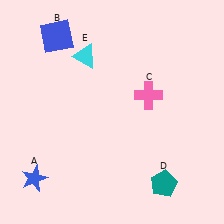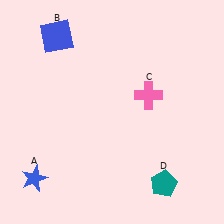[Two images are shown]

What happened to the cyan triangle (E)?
The cyan triangle (E) was removed in Image 2. It was in the top-left area of Image 1.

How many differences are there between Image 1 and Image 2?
There is 1 difference between the two images.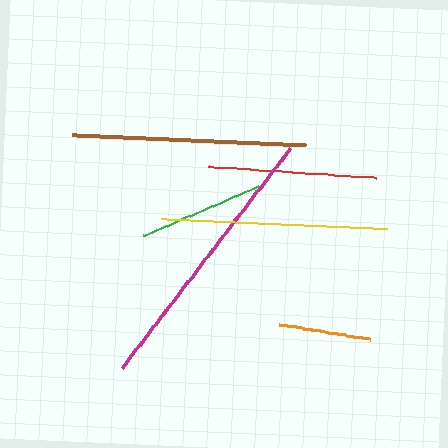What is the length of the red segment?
The red segment is approximately 168 pixels long.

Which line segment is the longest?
The magenta line is the longest at approximately 278 pixels.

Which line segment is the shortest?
The orange line is the shortest at approximately 93 pixels.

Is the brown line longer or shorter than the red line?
The brown line is longer than the red line.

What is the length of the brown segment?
The brown segment is approximately 234 pixels long.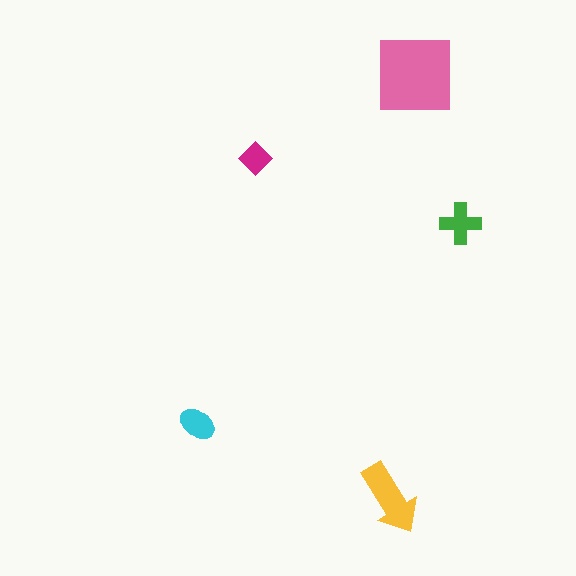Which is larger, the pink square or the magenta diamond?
The pink square.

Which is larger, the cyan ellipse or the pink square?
The pink square.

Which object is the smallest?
The magenta diamond.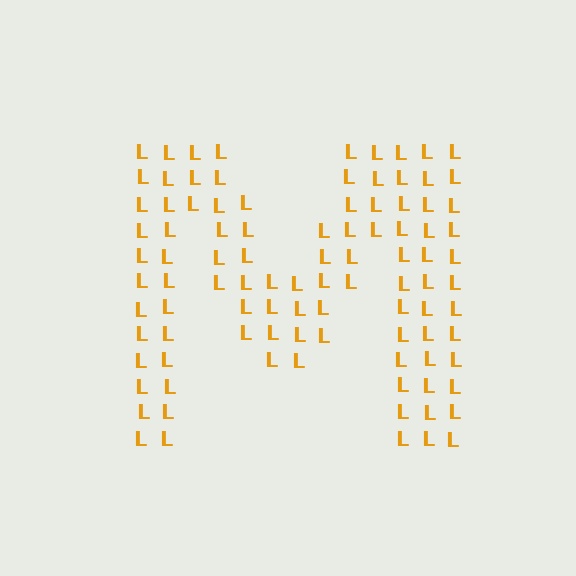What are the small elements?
The small elements are letter L's.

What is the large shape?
The large shape is the letter M.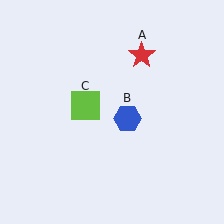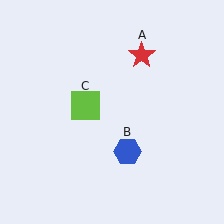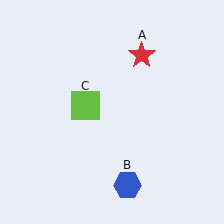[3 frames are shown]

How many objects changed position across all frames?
1 object changed position: blue hexagon (object B).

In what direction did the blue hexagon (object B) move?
The blue hexagon (object B) moved down.